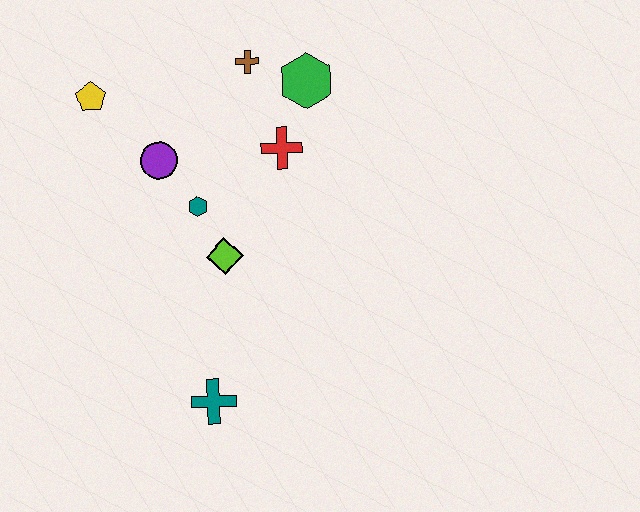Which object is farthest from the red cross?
The teal cross is farthest from the red cross.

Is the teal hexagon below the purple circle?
Yes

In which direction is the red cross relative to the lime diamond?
The red cross is above the lime diamond.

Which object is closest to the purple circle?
The teal hexagon is closest to the purple circle.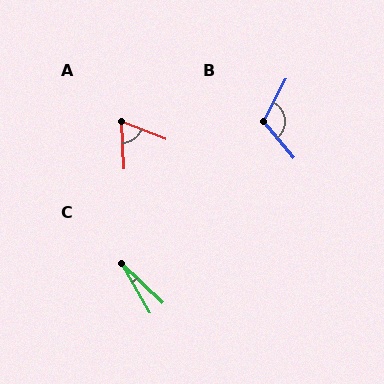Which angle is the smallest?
C, at approximately 17 degrees.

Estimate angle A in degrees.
Approximately 66 degrees.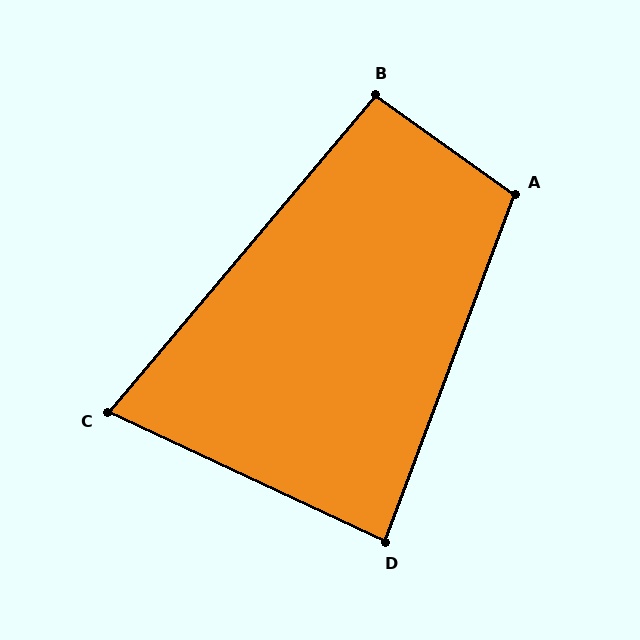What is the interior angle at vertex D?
Approximately 85 degrees (approximately right).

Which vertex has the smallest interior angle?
C, at approximately 75 degrees.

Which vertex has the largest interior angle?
A, at approximately 105 degrees.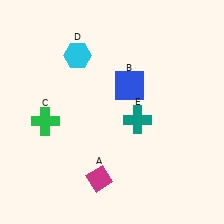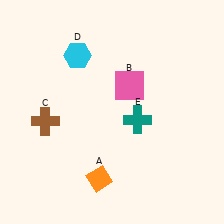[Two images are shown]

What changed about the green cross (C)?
In Image 1, C is green. In Image 2, it changed to brown.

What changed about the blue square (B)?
In Image 1, B is blue. In Image 2, it changed to pink.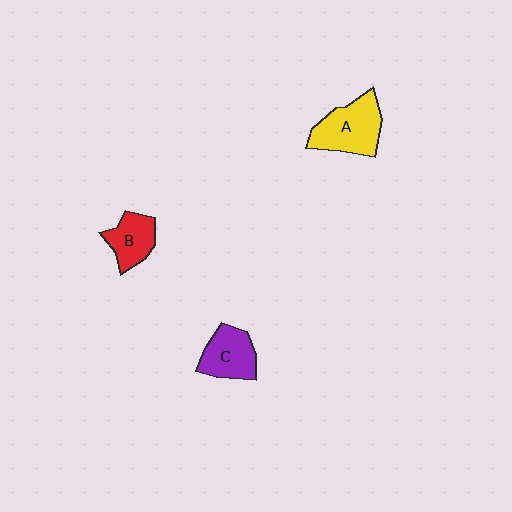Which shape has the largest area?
Shape A (yellow).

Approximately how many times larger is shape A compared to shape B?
Approximately 1.5 times.